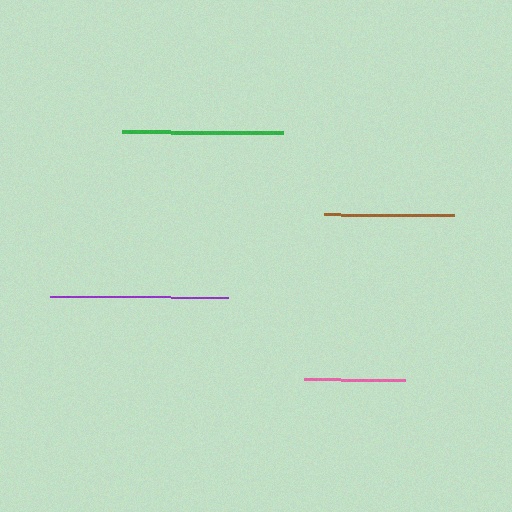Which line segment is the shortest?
The pink line is the shortest at approximately 101 pixels.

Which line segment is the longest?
The purple line is the longest at approximately 178 pixels.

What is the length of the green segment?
The green segment is approximately 161 pixels long.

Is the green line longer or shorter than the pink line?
The green line is longer than the pink line.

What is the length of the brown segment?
The brown segment is approximately 129 pixels long.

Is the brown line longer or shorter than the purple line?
The purple line is longer than the brown line.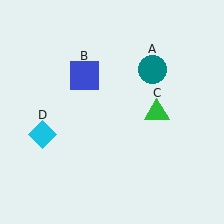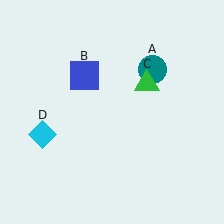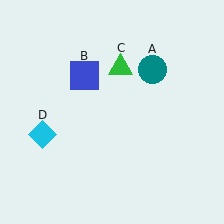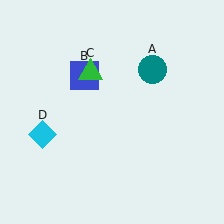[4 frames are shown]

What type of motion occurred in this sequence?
The green triangle (object C) rotated counterclockwise around the center of the scene.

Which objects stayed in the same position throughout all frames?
Teal circle (object A) and blue square (object B) and cyan diamond (object D) remained stationary.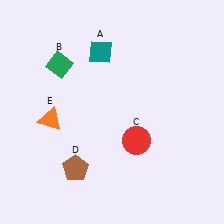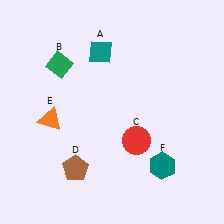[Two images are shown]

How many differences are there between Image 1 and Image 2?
There is 1 difference between the two images.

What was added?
A teal hexagon (F) was added in Image 2.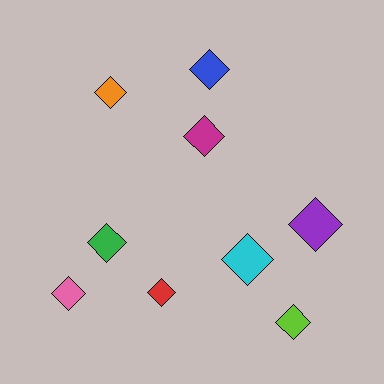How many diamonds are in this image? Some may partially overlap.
There are 9 diamonds.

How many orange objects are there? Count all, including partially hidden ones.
There is 1 orange object.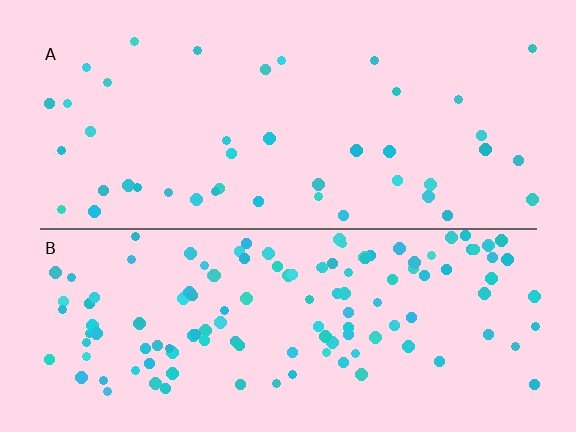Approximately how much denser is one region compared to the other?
Approximately 3.1× — region B over region A.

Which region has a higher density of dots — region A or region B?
B (the bottom).